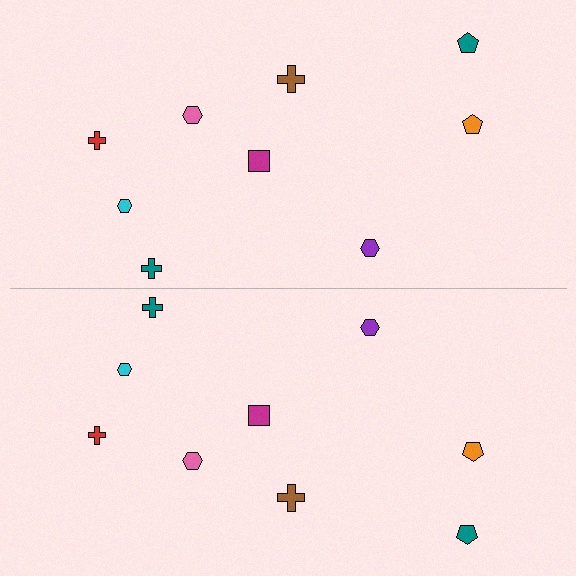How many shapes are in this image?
There are 18 shapes in this image.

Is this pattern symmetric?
Yes, this pattern has bilateral (reflection) symmetry.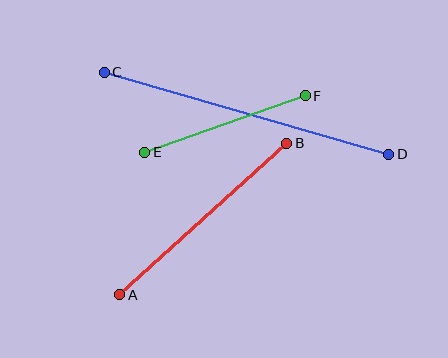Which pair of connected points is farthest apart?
Points C and D are farthest apart.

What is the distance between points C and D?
The distance is approximately 296 pixels.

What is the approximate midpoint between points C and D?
The midpoint is at approximately (246, 113) pixels.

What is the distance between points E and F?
The distance is approximately 170 pixels.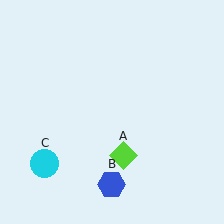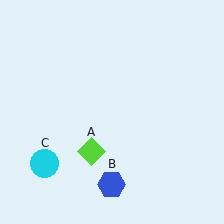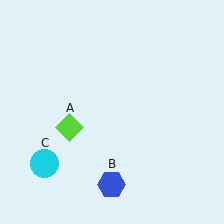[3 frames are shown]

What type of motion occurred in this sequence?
The lime diamond (object A) rotated clockwise around the center of the scene.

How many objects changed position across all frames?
1 object changed position: lime diamond (object A).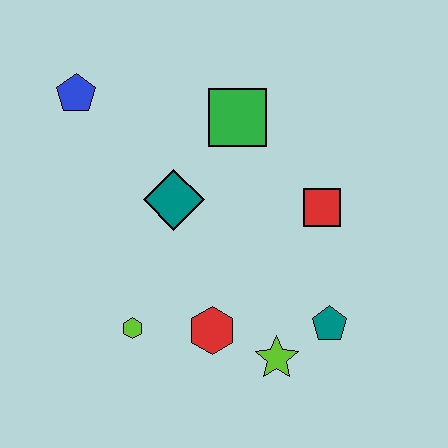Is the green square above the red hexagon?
Yes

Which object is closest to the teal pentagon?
The lime star is closest to the teal pentagon.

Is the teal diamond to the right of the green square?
No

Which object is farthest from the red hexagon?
The blue pentagon is farthest from the red hexagon.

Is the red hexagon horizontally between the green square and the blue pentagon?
Yes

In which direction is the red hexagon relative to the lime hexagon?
The red hexagon is to the right of the lime hexagon.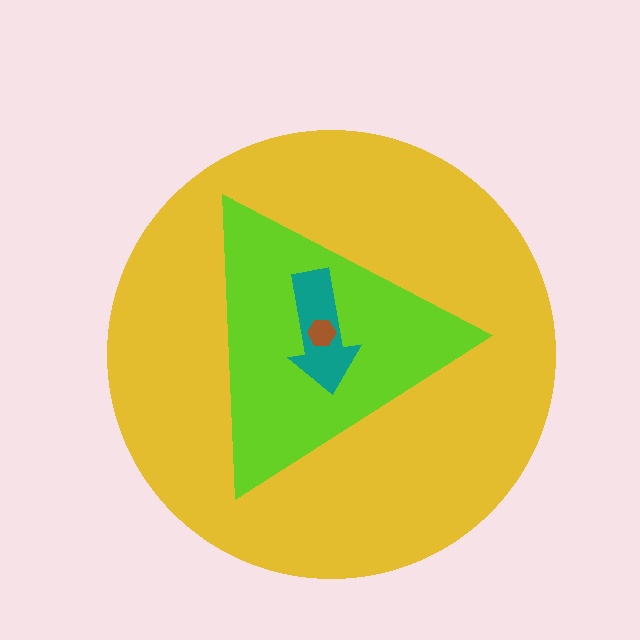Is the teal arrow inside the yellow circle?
Yes.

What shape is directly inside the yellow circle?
The lime triangle.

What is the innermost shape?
The brown hexagon.